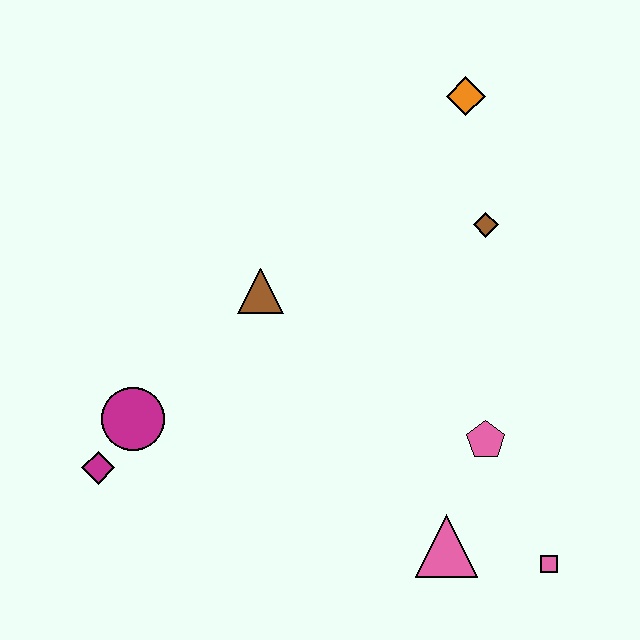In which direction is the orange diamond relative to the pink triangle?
The orange diamond is above the pink triangle.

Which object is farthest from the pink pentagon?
The magenta diamond is farthest from the pink pentagon.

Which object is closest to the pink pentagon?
The pink triangle is closest to the pink pentagon.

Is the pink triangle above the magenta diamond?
No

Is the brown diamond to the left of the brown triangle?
No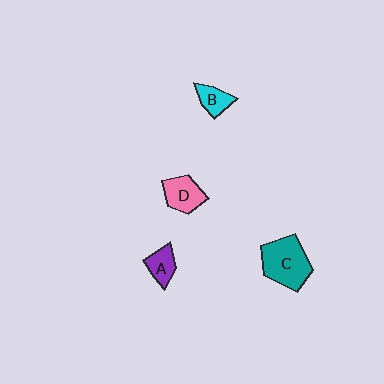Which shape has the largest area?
Shape C (teal).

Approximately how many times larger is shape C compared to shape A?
Approximately 2.3 times.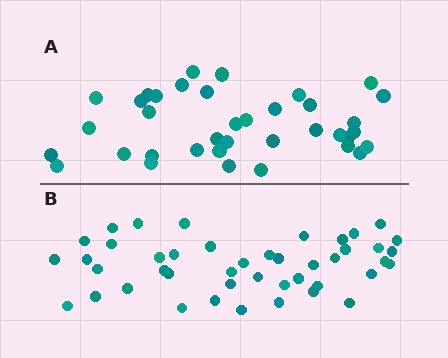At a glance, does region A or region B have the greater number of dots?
Region B (the bottom region) has more dots.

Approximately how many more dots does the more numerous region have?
Region B has roughly 8 or so more dots than region A.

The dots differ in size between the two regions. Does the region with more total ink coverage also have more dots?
No. Region A has more total ink coverage because its dots are larger, but region B actually contains more individual dots. Total area can be misleading — the number of items is what matters here.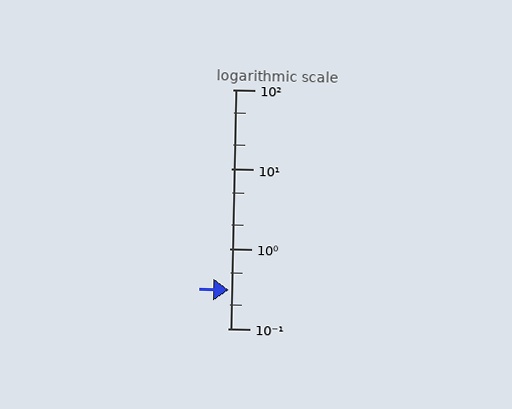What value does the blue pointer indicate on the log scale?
The pointer indicates approximately 0.3.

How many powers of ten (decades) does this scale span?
The scale spans 3 decades, from 0.1 to 100.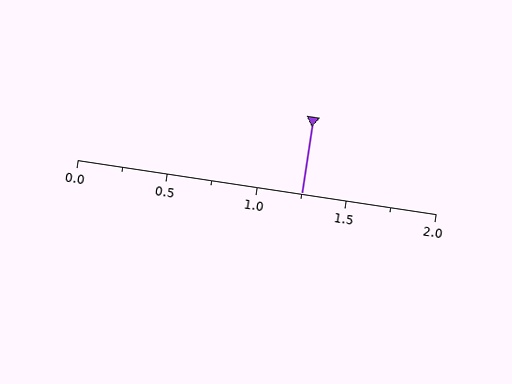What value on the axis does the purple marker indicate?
The marker indicates approximately 1.25.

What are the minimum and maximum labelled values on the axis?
The axis runs from 0.0 to 2.0.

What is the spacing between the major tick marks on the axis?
The major ticks are spaced 0.5 apart.